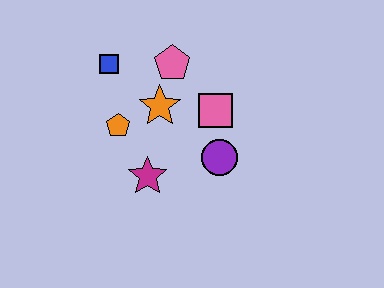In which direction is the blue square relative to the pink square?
The blue square is to the left of the pink square.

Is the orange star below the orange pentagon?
No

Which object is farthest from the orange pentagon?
The purple circle is farthest from the orange pentagon.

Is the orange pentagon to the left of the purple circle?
Yes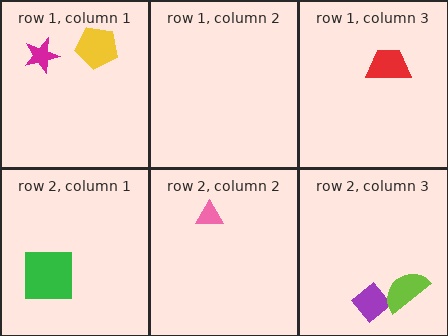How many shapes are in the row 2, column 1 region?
1.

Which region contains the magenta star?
The row 1, column 1 region.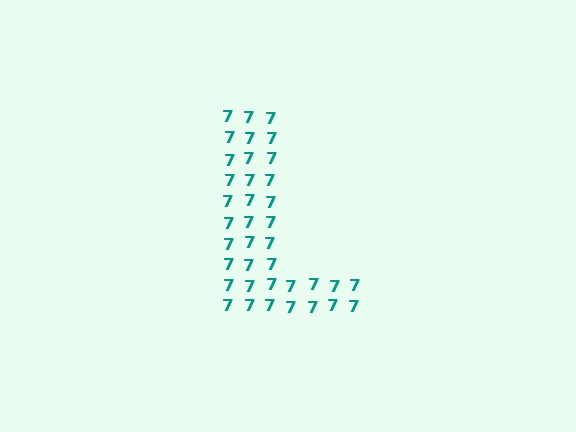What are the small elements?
The small elements are digit 7's.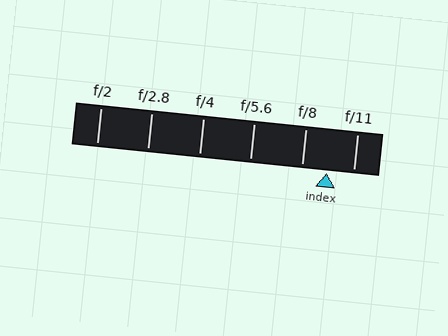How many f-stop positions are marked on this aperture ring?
There are 6 f-stop positions marked.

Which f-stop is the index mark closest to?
The index mark is closest to f/8.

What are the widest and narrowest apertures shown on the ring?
The widest aperture shown is f/2 and the narrowest is f/11.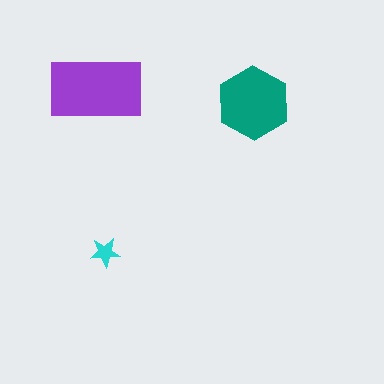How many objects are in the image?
There are 3 objects in the image.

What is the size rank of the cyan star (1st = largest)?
3rd.